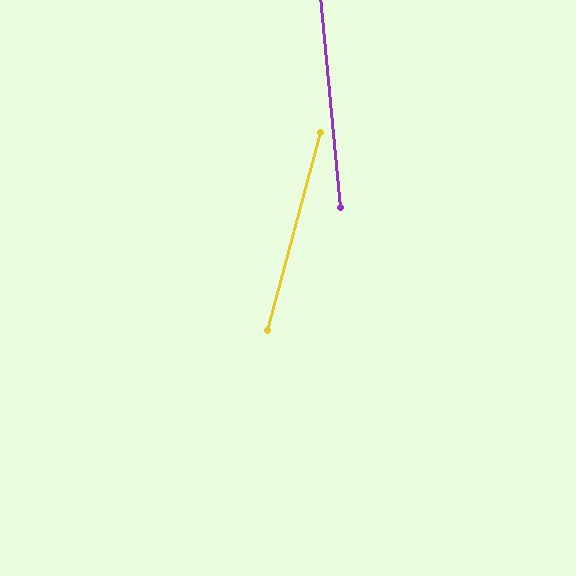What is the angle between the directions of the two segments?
Approximately 20 degrees.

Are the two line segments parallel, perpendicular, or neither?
Neither parallel nor perpendicular — they differ by about 20°.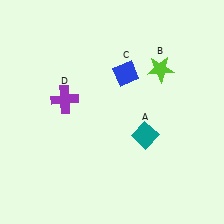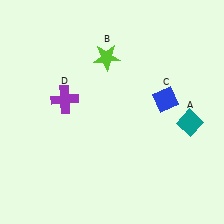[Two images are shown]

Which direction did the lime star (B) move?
The lime star (B) moved left.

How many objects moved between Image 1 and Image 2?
3 objects moved between the two images.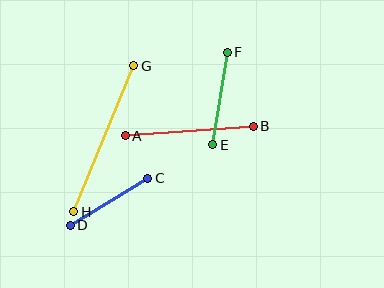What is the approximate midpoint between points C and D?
The midpoint is at approximately (109, 202) pixels.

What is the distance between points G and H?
The distance is approximately 158 pixels.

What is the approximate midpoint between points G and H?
The midpoint is at approximately (104, 139) pixels.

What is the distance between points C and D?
The distance is approximately 91 pixels.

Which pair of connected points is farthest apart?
Points G and H are farthest apart.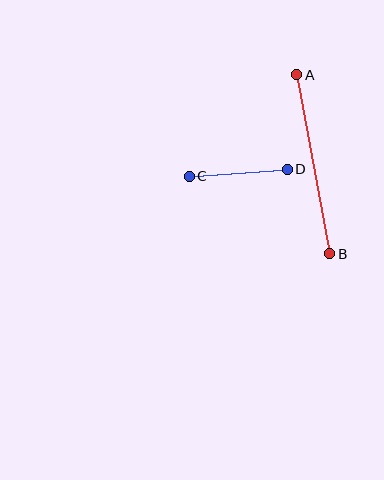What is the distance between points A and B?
The distance is approximately 182 pixels.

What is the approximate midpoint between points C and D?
The midpoint is at approximately (238, 173) pixels.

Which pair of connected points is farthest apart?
Points A and B are farthest apart.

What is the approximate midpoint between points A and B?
The midpoint is at approximately (313, 164) pixels.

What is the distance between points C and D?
The distance is approximately 98 pixels.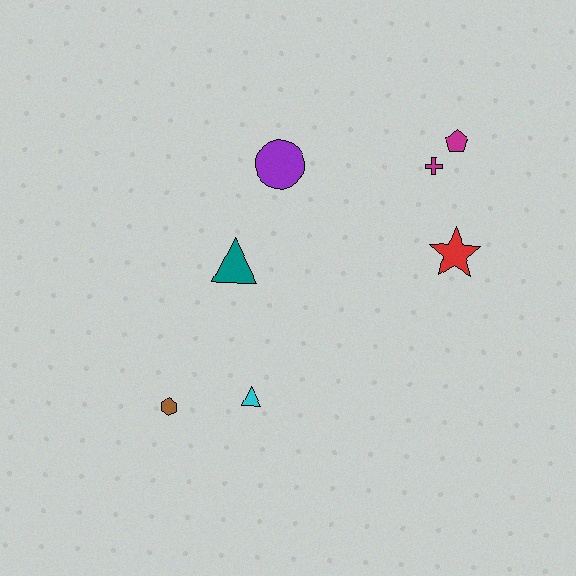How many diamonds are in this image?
There are no diamonds.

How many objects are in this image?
There are 7 objects.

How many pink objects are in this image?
There are no pink objects.